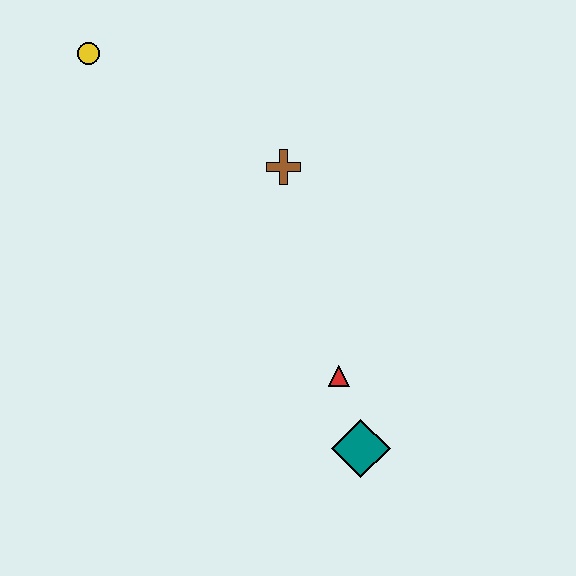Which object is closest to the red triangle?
The teal diamond is closest to the red triangle.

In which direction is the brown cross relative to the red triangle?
The brown cross is above the red triangle.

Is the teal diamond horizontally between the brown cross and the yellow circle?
No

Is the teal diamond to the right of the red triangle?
Yes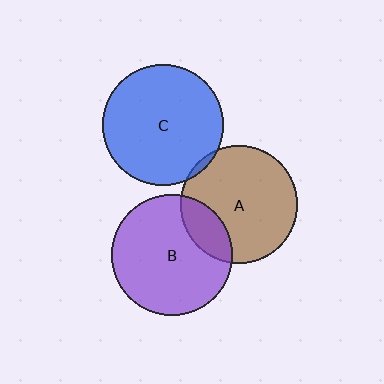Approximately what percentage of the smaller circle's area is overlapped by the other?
Approximately 20%.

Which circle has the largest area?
Circle C (blue).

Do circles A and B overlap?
Yes.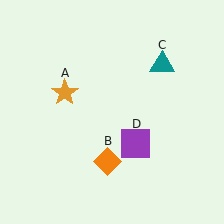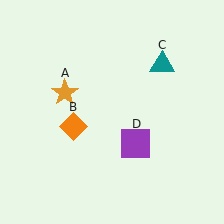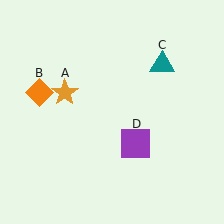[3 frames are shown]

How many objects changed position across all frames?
1 object changed position: orange diamond (object B).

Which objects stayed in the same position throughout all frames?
Orange star (object A) and teal triangle (object C) and purple square (object D) remained stationary.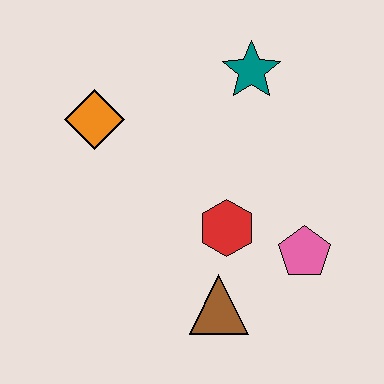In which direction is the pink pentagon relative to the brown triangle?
The pink pentagon is to the right of the brown triangle.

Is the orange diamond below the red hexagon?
No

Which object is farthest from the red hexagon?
The orange diamond is farthest from the red hexagon.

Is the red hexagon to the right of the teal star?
No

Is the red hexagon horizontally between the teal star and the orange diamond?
Yes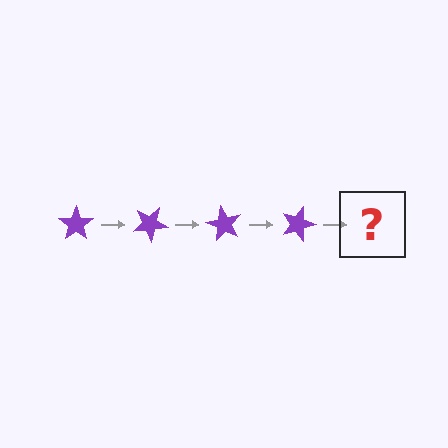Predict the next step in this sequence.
The next step is a purple star rotated 120 degrees.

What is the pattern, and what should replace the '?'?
The pattern is that the star rotates 30 degrees each step. The '?' should be a purple star rotated 120 degrees.